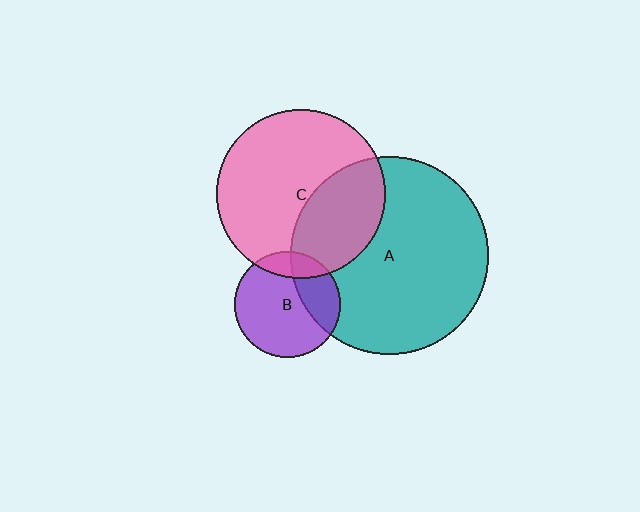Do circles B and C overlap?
Yes.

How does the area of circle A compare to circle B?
Approximately 3.5 times.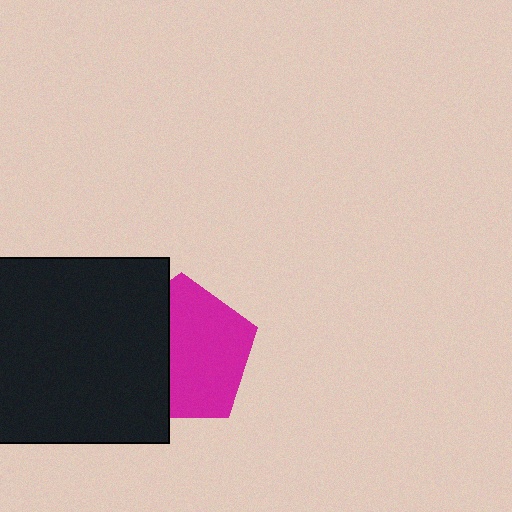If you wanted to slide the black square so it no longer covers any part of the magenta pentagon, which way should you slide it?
Slide it left — that is the most direct way to separate the two shapes.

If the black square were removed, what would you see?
You would see the complete magenta pentagon.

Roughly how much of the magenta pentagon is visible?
About half of it is visible (roughly 61%).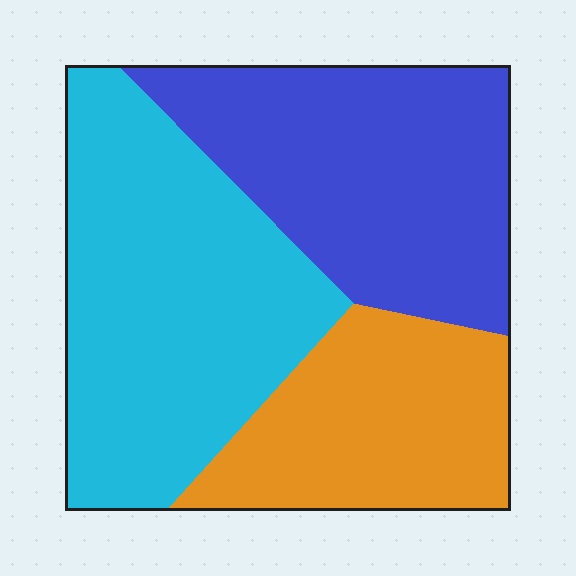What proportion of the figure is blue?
Blue covers around 35% of the figure.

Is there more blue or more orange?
Blue.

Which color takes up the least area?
Orange, at roughly 25%.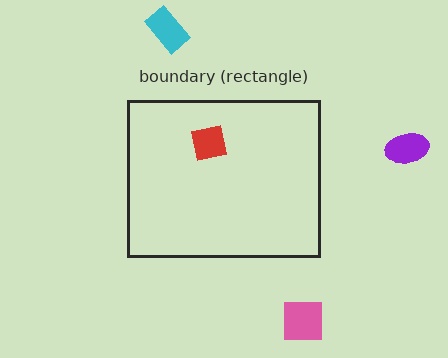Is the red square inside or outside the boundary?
Inside.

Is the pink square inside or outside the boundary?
Outside.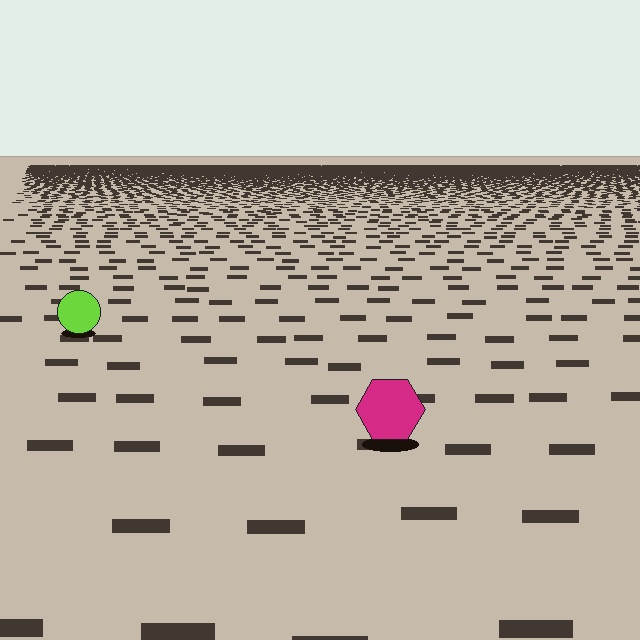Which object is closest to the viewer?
The magenta hexagon is closest. The texture marks near it are larger and more spread out.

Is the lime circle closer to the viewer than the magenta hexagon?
No. The magenta hexagon is closer — you can tell from the texture gradient: the ground texture is coarser near it.